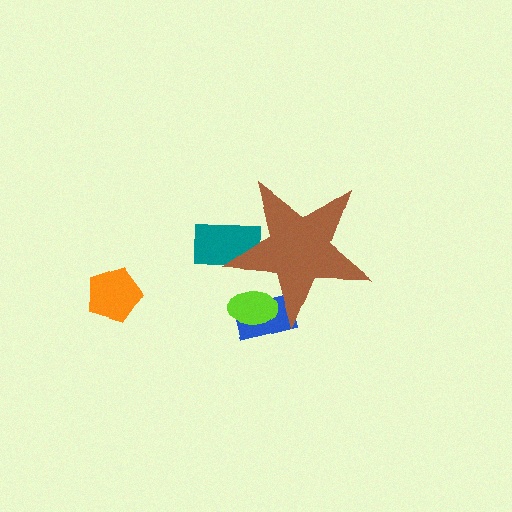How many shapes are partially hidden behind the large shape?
3 shapes are partially hidden.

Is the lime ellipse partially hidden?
Yes, the lime ellipse is partially hidden behind the brown star.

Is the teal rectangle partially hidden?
Yes, the teal rectangle is partially hidden behind the brown star.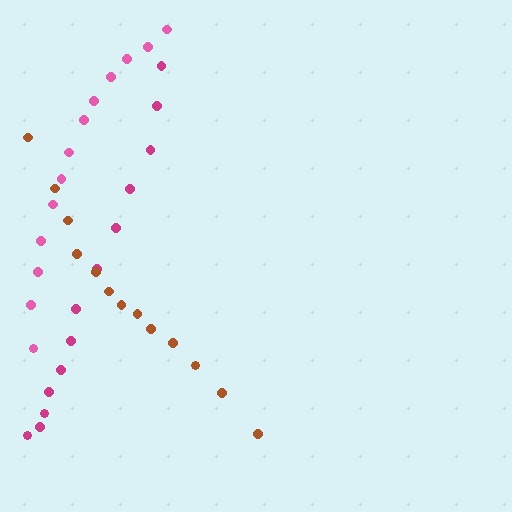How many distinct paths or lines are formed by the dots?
There are 3 distinct paths.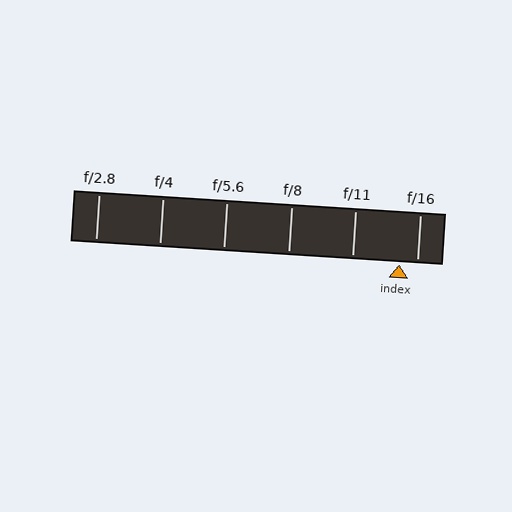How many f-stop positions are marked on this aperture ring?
There are 6 f-stop positions marked.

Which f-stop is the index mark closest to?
The index mark is closest to f/16.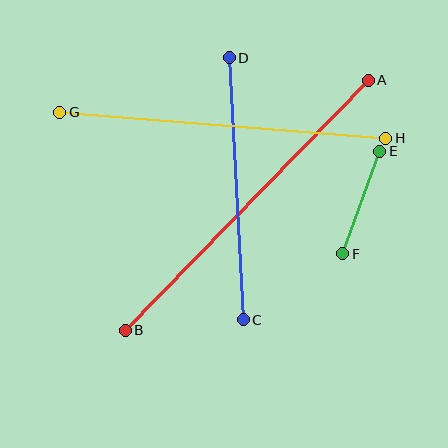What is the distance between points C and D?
The distance is approximately 262 pixels.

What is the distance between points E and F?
The distance is approximately 109 pixels.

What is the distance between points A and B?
The distance is approximately 349 pixels.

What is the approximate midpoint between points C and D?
The midpoint is at approximately (236, 189) pixels.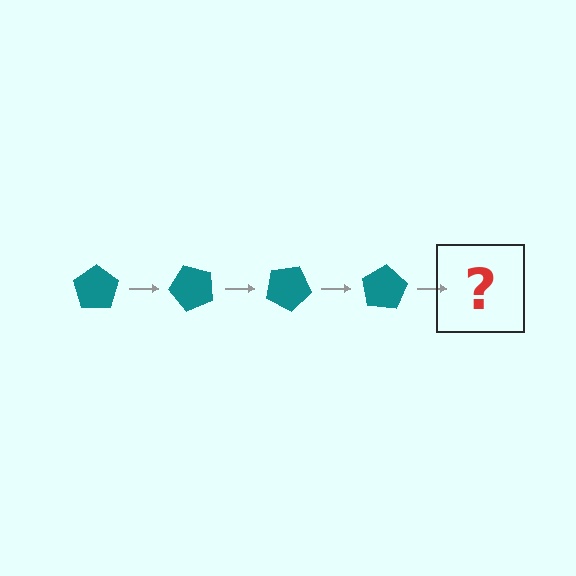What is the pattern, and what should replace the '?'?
The pattern is that the pentagon rotates 50 degrees each step. The '?' should be a teal pentagon rotated 200 degrees.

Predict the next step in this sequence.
The next step is a teal pentagon rotated 200 degrees.